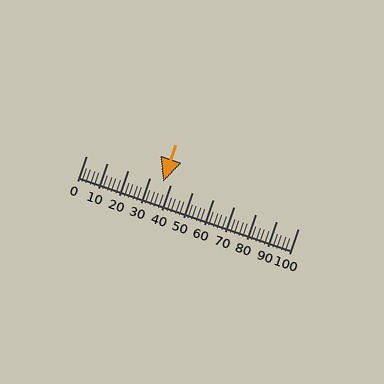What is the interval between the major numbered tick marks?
The major tick marks are spaced 10 units apart.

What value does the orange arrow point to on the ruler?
The orange arrow points to approximately 36.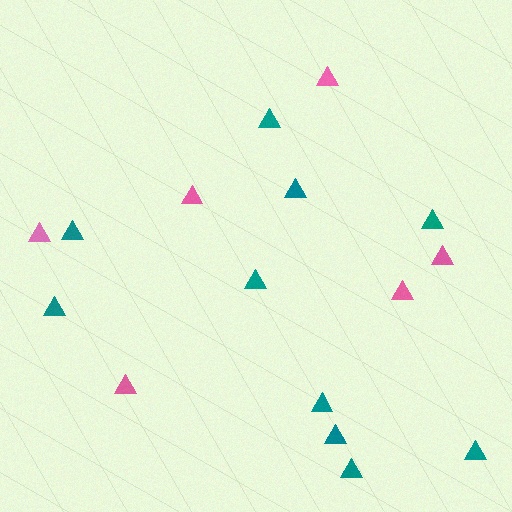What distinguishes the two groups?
There are 2 groups: one group of pink triangles (6) and one group of teal triangles (10).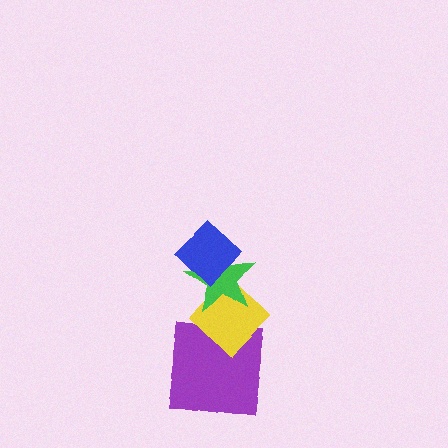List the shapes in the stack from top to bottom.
From top to bottom: the blue diamond, the green star, the yellow diamond, the purple square.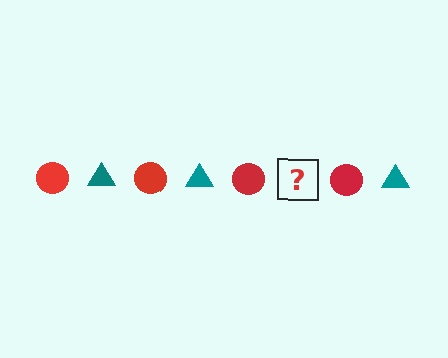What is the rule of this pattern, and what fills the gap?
The rule is that the pattern alternates between red circle and teal triangle. The gap should be filled with a teal triangle.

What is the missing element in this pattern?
The missing element is a teal triangle.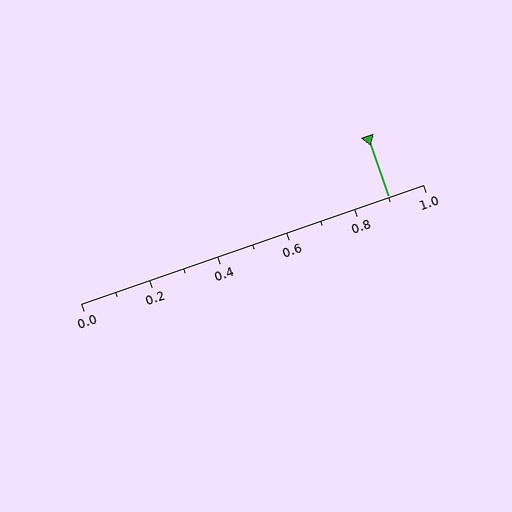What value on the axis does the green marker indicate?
The marker indicates approximately 0.9.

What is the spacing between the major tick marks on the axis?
The major ticks are spaced 0.2 apart.